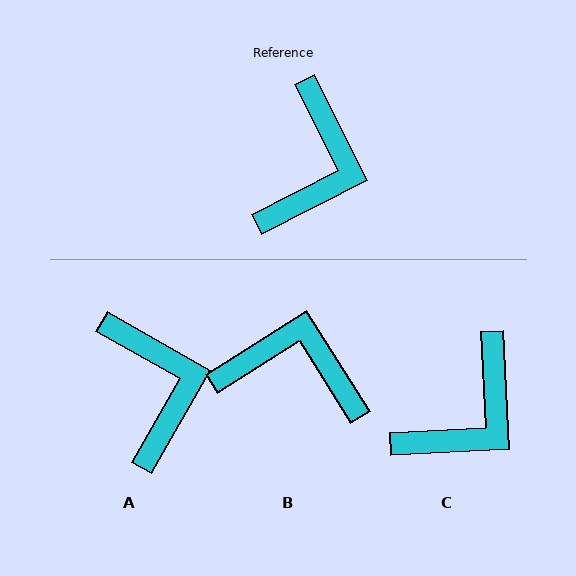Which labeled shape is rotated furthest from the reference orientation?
B, about 95 degrees away.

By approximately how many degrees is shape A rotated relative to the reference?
Approximately 33 degrees counter-clockwise.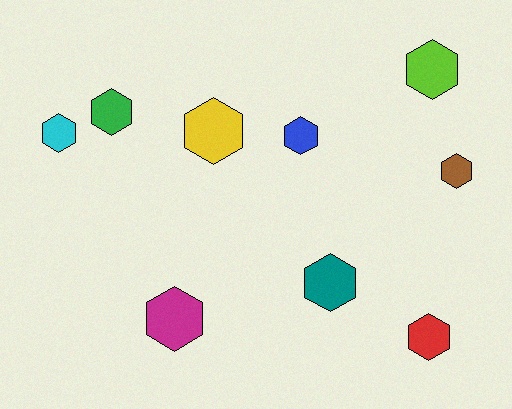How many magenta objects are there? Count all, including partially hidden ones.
There is 1 magenta object.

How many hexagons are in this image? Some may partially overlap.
There are 9 hexagons.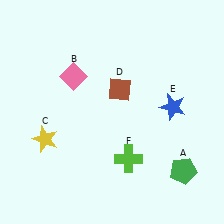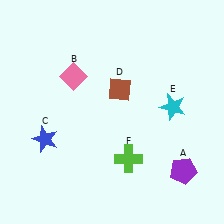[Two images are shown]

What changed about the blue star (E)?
In Image 1, E is blue. In Image 2, it changed to cyan.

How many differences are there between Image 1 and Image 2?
There are 3 differences between the two images.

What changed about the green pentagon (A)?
In Image 1, A is green. In Image 2, it changed to purple.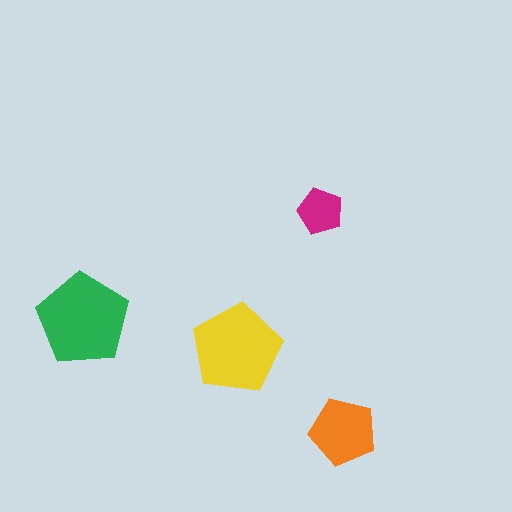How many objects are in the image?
There are 4 objects in the image.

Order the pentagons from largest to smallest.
the green one, the yellow one, the orange one, the magenta one.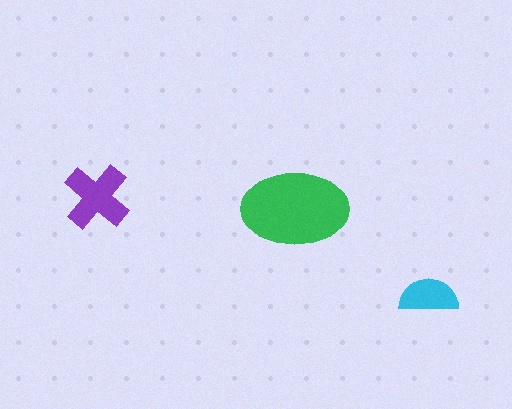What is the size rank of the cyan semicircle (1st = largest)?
3rd.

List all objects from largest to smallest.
The green ellipse, the purple cross, the cyan semicircle.